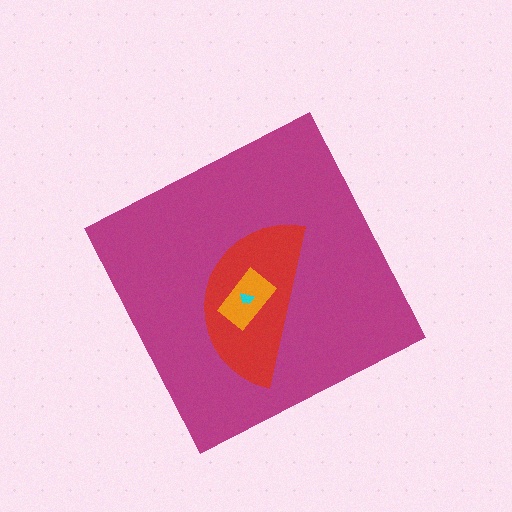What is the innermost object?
The cyan trapezoid.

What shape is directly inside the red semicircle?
The orange rectangle.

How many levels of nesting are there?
4.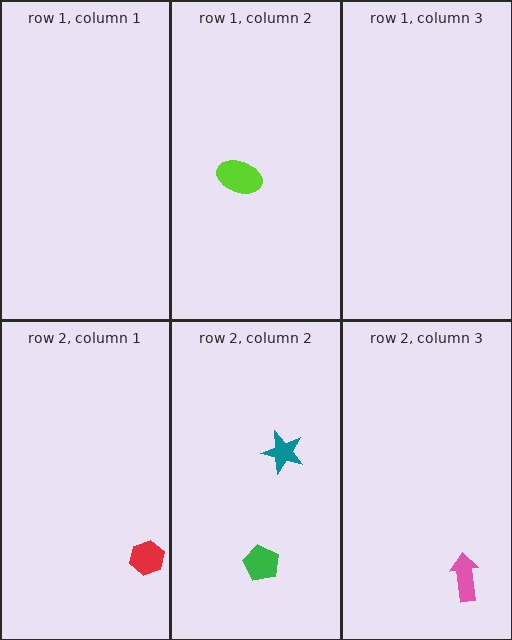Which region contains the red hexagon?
The row 2, column 1 region.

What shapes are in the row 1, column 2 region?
The lime ellipse.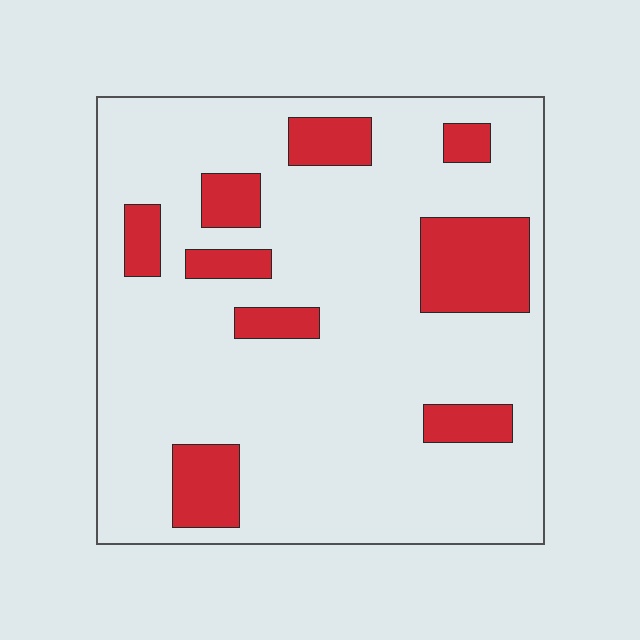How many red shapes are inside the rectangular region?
9.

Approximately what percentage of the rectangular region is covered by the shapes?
Approximately 20%.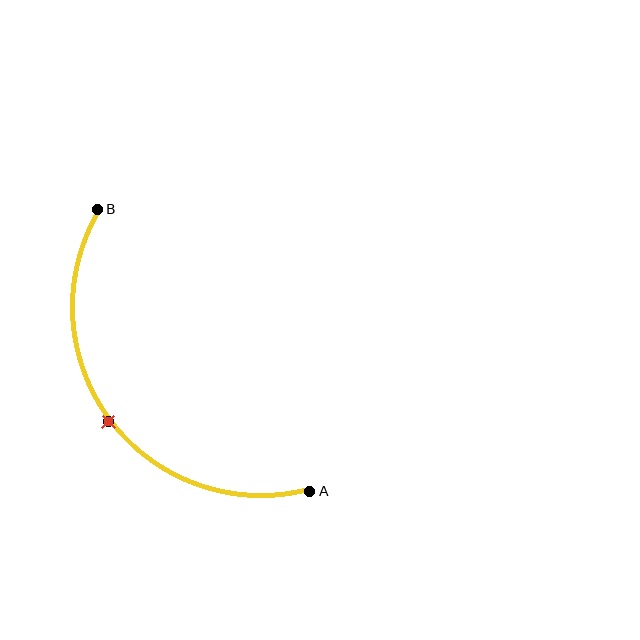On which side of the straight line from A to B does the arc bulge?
The arc bulges below and to the left of the straight line connecting A and B.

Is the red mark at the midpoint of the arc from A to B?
Yes. The red mark lies on the arc at equal arc-length from both A and B — it is the arc midpoint.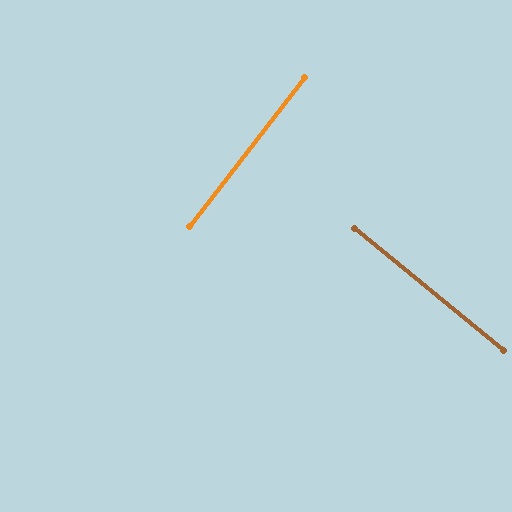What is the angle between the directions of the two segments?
Approximately 88 degrees.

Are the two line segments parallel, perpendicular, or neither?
Perpendicular — they meet at approximately 88°.